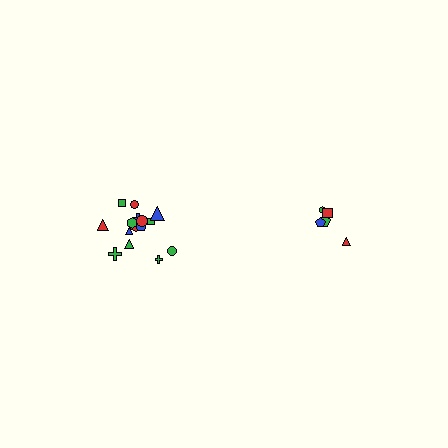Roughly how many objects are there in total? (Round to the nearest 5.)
Roughly 20 objects in total.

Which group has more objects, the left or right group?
The left group.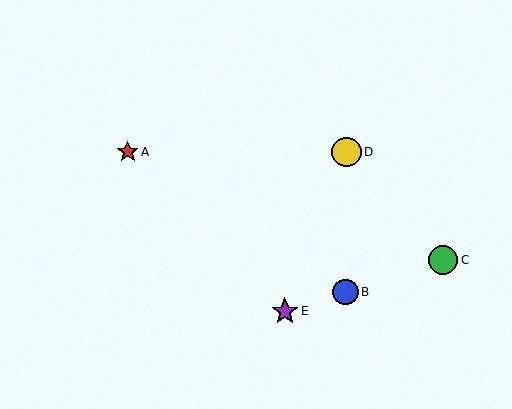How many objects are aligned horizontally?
2 objects (A, D) are aligned horizontally.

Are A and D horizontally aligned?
Yes, both are at y≈152.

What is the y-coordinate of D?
Object D is at y≈152.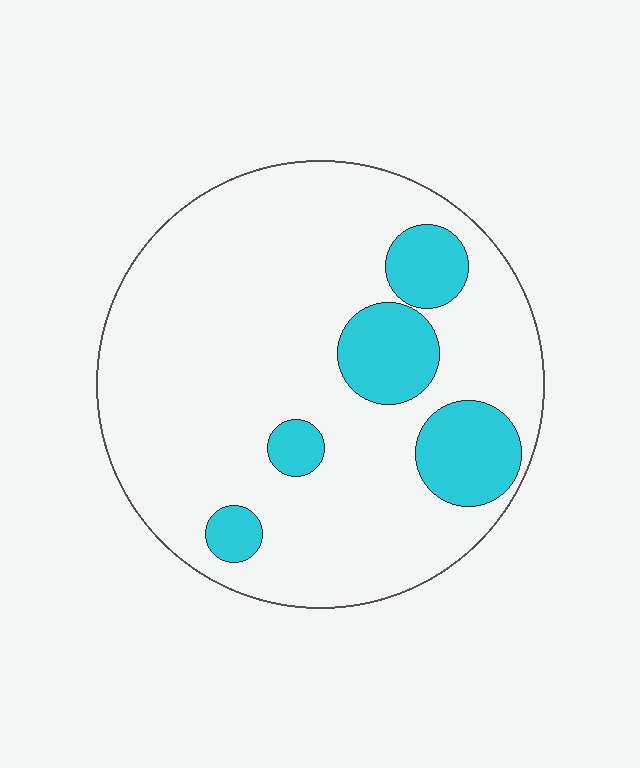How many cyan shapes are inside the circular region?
5.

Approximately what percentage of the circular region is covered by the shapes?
Approximately 20%.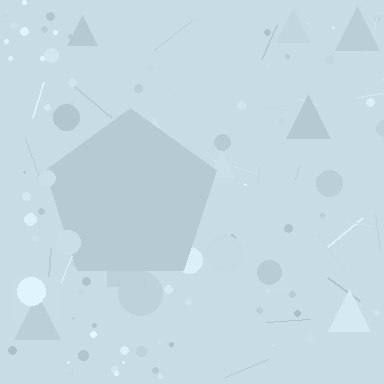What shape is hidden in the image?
A pentagon is hidden in the image.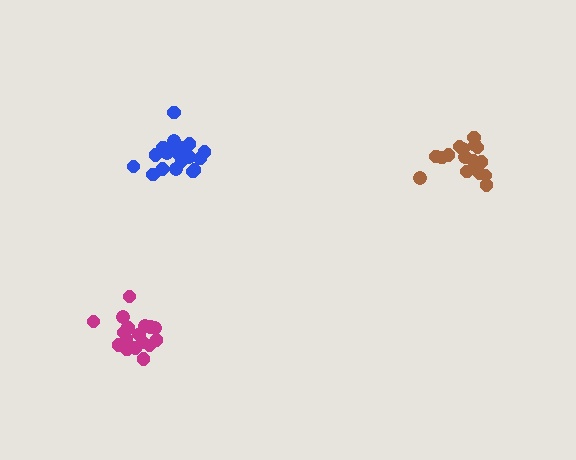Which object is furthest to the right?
The brown cluster is rightmost.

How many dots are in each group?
Group 1: 20 dots, Group 2: 18 dots, Group 3: 17 dots (55 total).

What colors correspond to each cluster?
The clusters are colored: blue, magenta, brown.